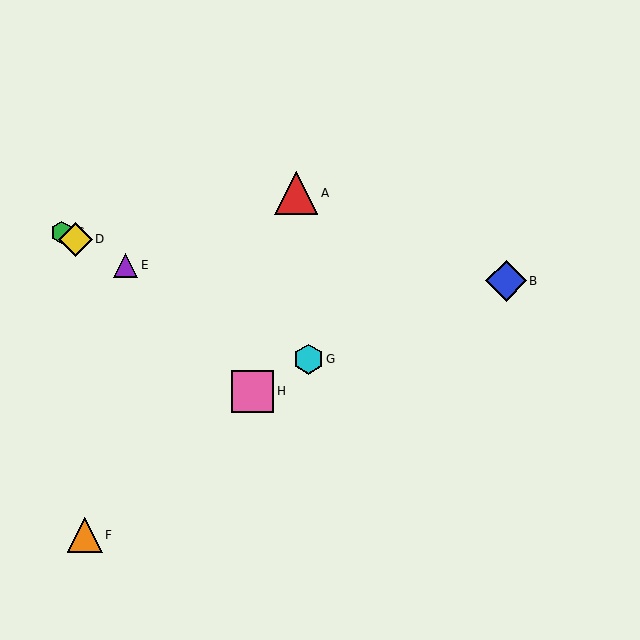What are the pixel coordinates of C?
Object C is at (62, 232).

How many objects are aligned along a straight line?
4 objects (C, D, E, G) are aligned along a straight line.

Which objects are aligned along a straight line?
Objects C, D, E, G are aligned along a straight line.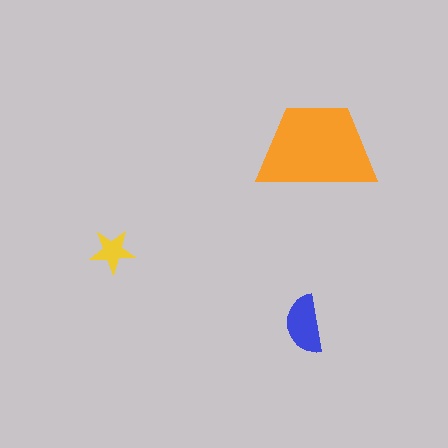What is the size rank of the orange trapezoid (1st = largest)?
1st.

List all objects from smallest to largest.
The yellow star, the blue semicircle, the orange trapezoid.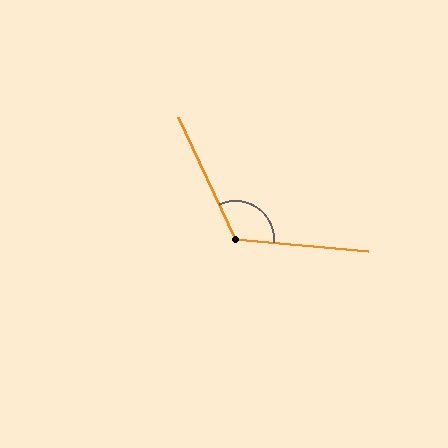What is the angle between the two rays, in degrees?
Approximately 120 degrees.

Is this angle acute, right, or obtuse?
It is obtuse.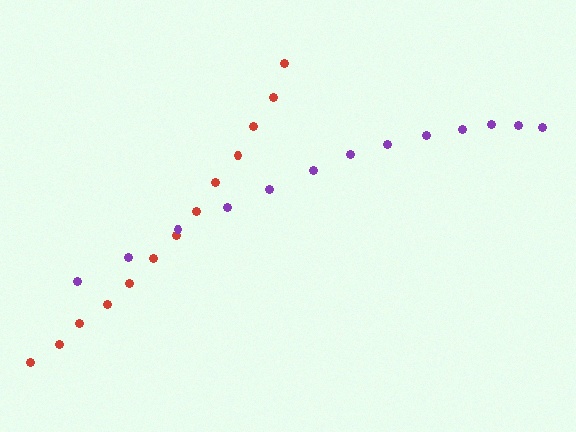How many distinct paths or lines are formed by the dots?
There are 2 distinct paths.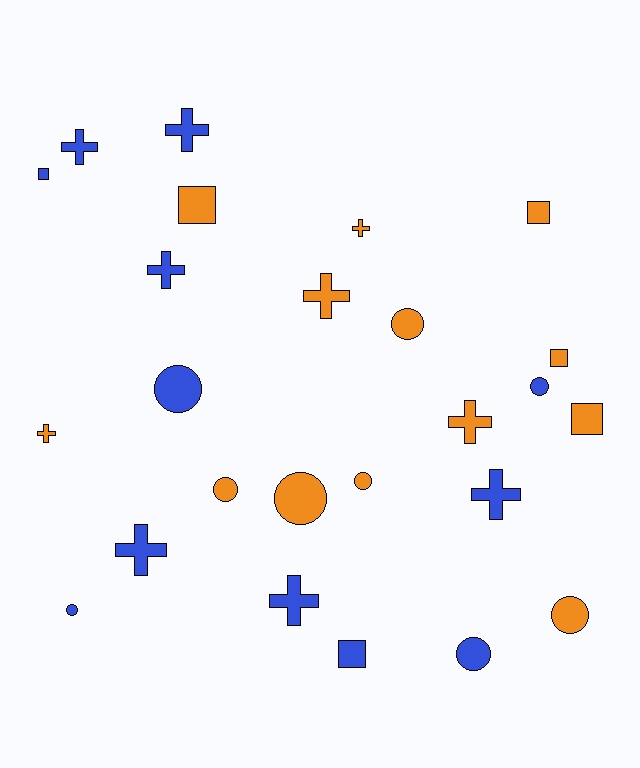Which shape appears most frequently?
Cross, with 10 objects.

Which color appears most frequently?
Orange, with 13 objects.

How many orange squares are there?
There are 4 orange squares.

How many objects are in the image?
There are 25 objects.